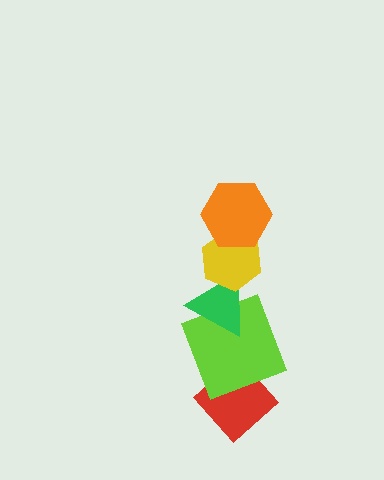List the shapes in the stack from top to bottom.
From top to bottom: the orange hexagon, the yellow hexagon, the green triangle, the lime square, the red diamond.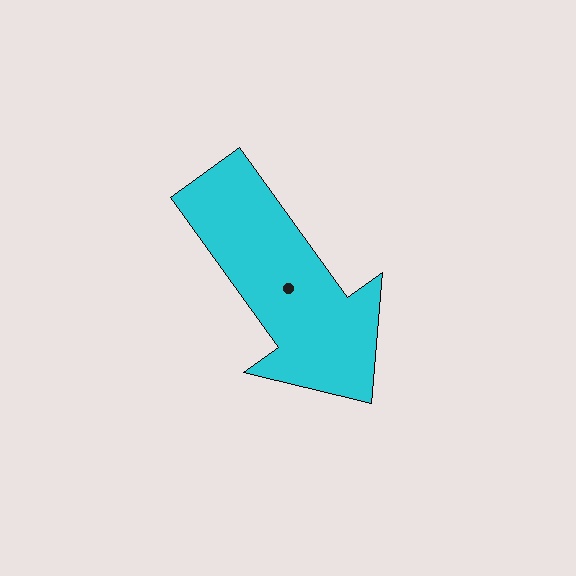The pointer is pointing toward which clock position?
Roughly 5 o'clock.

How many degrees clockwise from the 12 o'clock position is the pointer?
Approximately 144 degrees.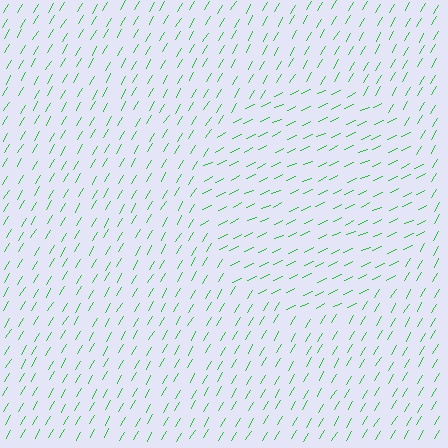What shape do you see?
I see a circle.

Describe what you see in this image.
The image is filled with small green line segments. A circle region in the image has lines oriented differently from the surrounding lines, creating a visible texture boundary.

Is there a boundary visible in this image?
Yes, there is a texture boundary formed by a change in line orientation.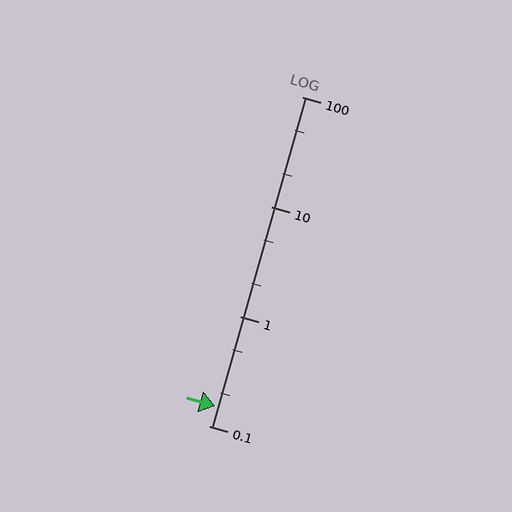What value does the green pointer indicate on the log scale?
The pointer indicates approximately 0.15.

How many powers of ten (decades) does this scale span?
The scale spans 3 decades, from 0.1 to 100.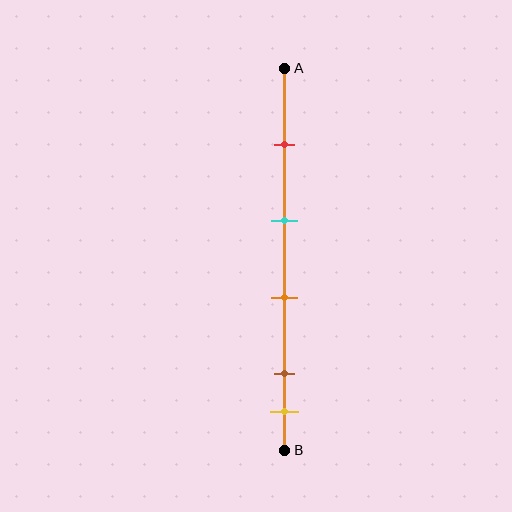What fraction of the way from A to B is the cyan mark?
The cyan mark is approximately 40% (0.4) of the way from A to B.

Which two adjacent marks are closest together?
The brown and yellow marks are the closest adjacent pair.